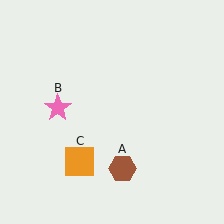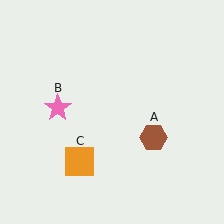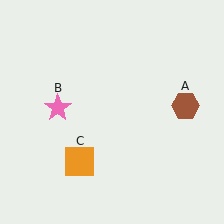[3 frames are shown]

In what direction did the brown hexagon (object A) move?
The brown hexagon (object A) moved up and to the right.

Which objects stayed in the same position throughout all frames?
Pink star (object B) and orange square (object C) remained stationary.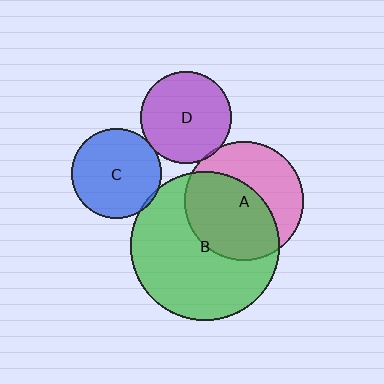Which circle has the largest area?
Circle B (green).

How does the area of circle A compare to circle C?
Approximately 1.7 times.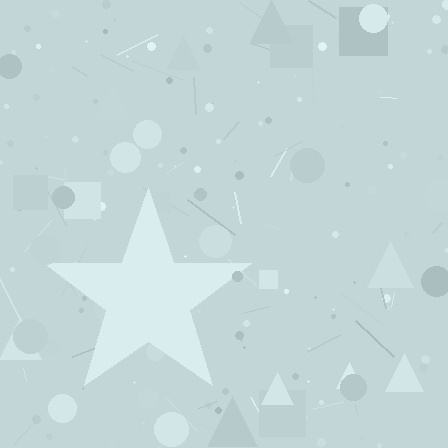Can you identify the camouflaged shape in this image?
The camouflaged shape is a star.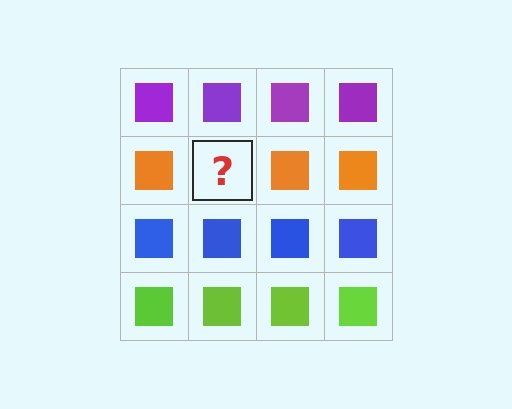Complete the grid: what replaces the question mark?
The question mark should be replaced with an orange square.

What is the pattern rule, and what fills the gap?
The rule is that each row has a consistent color. The gap should be filled with an orange square.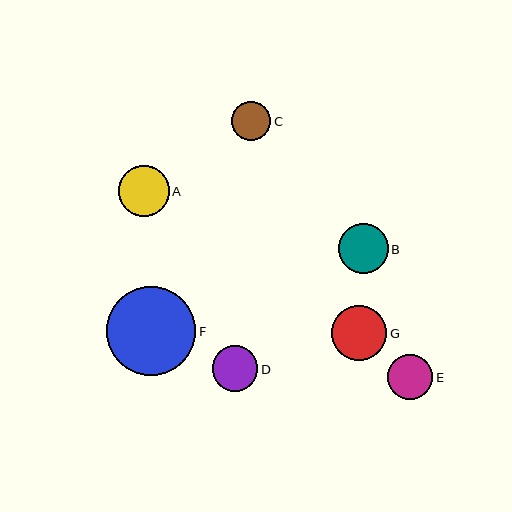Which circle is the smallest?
Circle C is the smallest with a size of approximately 39 pixels.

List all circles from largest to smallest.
From largest to smallest: F, G, A, B, D, E, C.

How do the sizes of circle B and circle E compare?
Circle B and circle E are approximately the same size.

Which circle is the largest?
Circle F is the largest with a size of approximately 89 pixels.